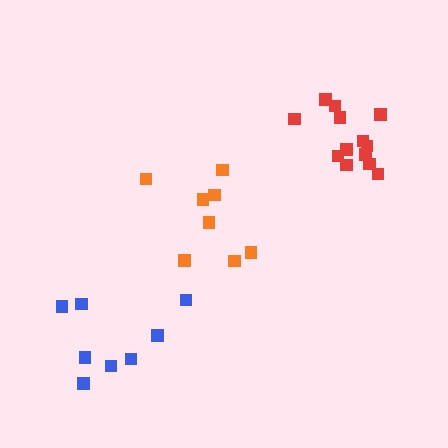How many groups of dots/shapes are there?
There are 3 groups.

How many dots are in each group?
Group 1: 8 dots, Group 2: 8 dots, Group 3: 13 dots (29 total).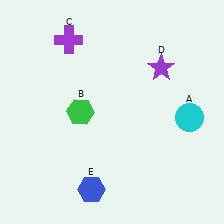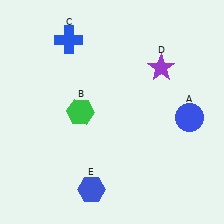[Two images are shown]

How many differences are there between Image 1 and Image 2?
There are 2 differences between the two images.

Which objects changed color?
A changed from cyan to blue. C changed from purple to blue.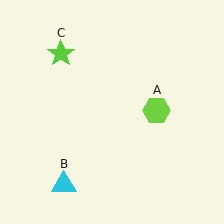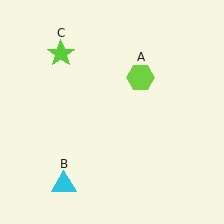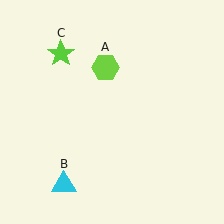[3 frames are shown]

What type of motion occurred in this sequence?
The lime hexagon (object A) rotated counterclockwise around the center of the scene.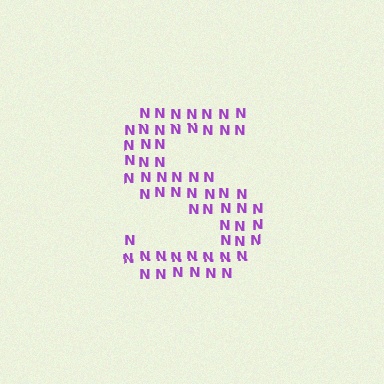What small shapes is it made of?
It is made of small letter N's.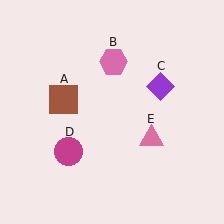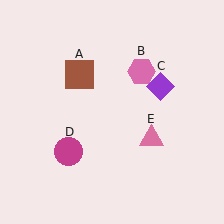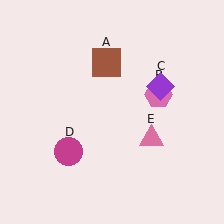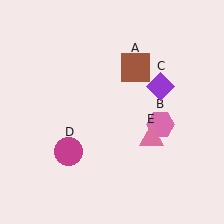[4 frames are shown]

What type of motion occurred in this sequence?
The brown square (object A), pink hexagon (object B) rotated clockwise around the center of the scene.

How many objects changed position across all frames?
2 objects changed position: brown square (object A), pink hexagon (object B).